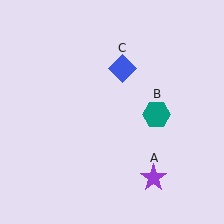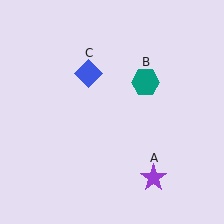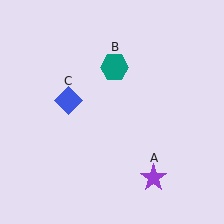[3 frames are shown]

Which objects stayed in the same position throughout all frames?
Purple star (object A) remained stationary.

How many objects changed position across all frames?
2 objects changed position: teal hexagon (object B), blue diamond (object C).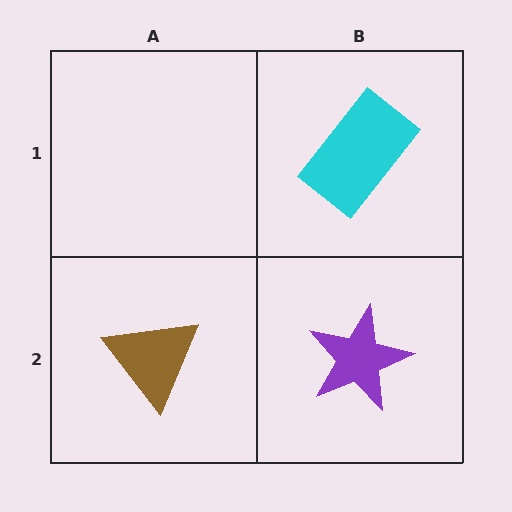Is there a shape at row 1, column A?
No, that cell is empty.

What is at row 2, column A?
A brown triangle.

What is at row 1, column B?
A cyan rectangle.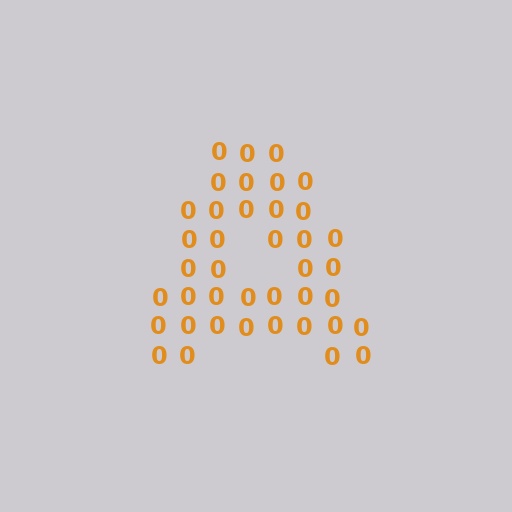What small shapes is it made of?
It is made of small digit 0's.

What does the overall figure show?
The overall figure shows the letter A.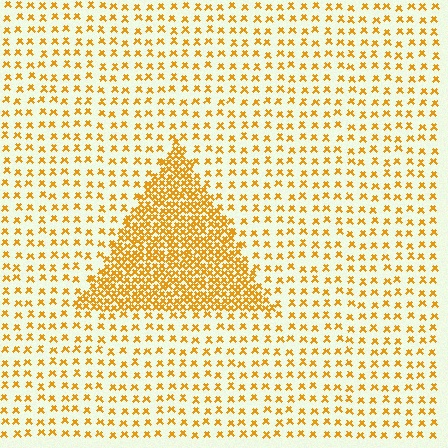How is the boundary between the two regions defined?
The boundary is defined by a change in element density (approximately 3.0x ratio). All elements are the same color, size, and shape.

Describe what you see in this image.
The image contains small orange elements arranged at two different densities. A triangle-shaped region is visible where the elements are more densely packed than the surrounding area.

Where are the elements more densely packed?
The elements are more densely packed inside the triangle boundary.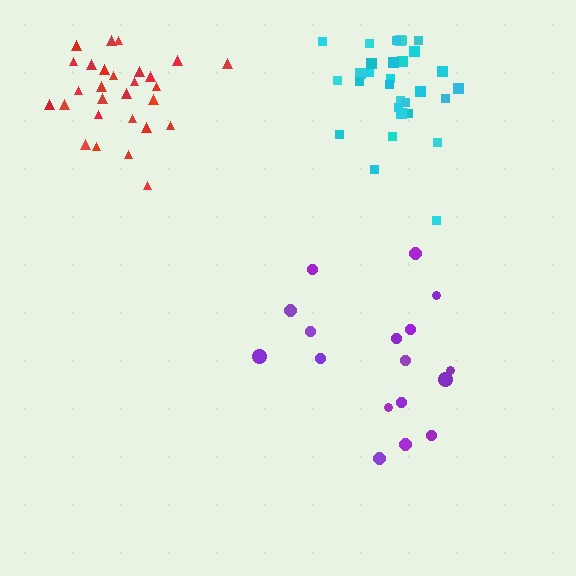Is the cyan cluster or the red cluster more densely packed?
Cyan.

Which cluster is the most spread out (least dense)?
Purple.